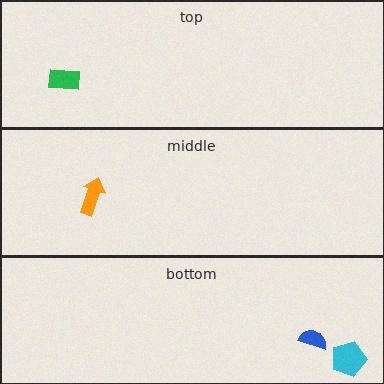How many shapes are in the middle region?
1.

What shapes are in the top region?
The green rectangle.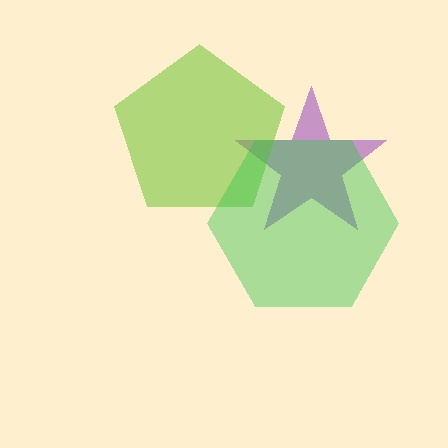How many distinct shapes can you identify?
There are 3 distinct shapes: a purple star, a lime pentagon, a green hexagon.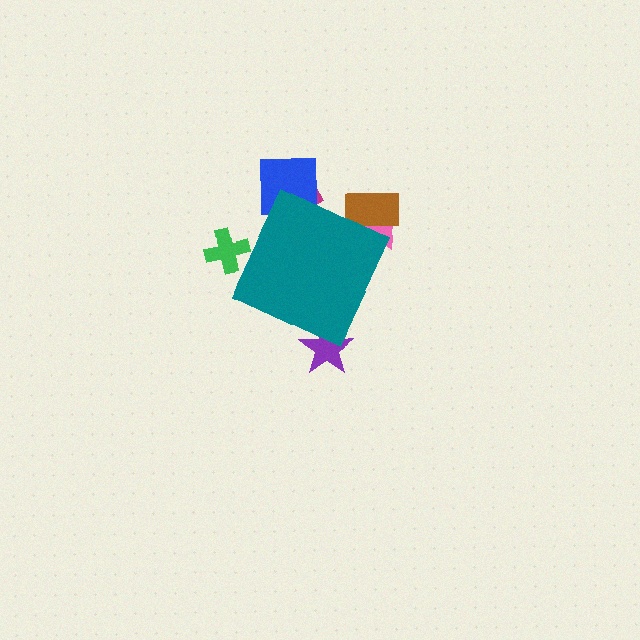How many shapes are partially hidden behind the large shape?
6 shapes are partially hidden.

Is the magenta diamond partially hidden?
Yes, the magenta diamond is partially hidden behind the teal diamond.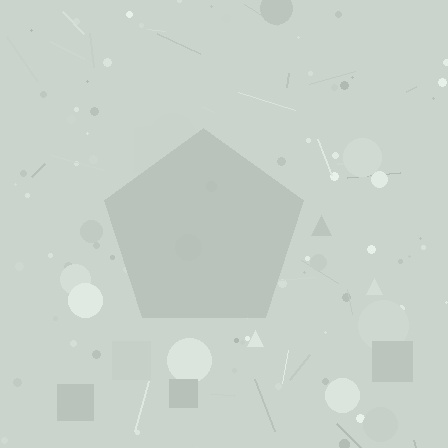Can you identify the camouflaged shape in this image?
The camouflaged shape is a pentagon.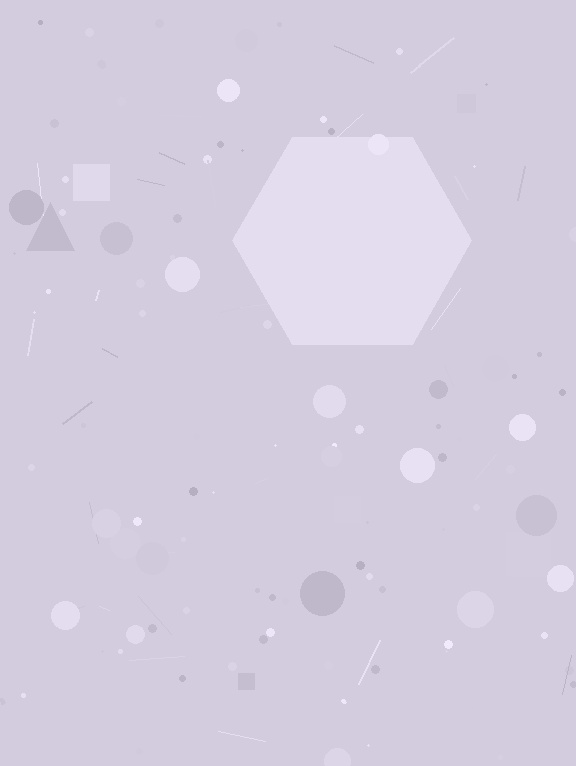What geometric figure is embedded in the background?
A hexagon is embedded in the background.